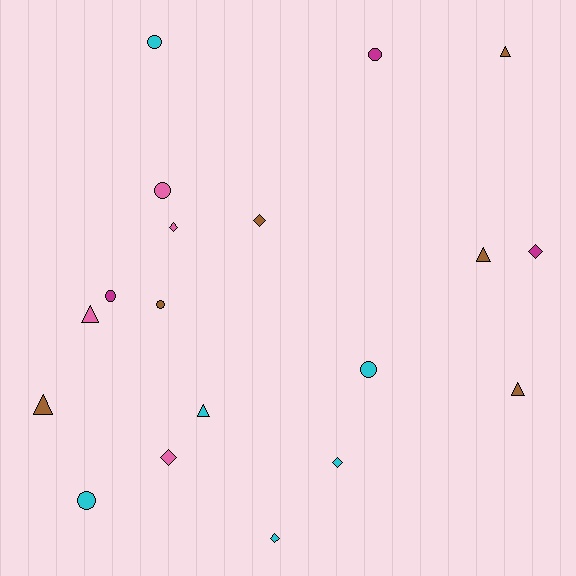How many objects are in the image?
There are 19 objects.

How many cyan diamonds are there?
There are 2 cyan diamonds.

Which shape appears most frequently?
Circle, with 7 objects.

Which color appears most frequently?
Brown, with 6 objects.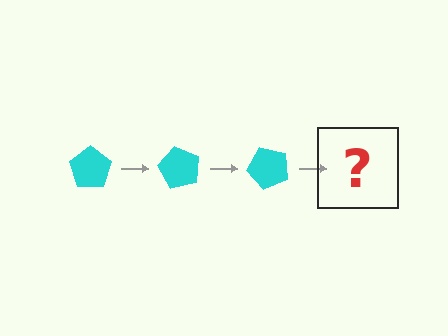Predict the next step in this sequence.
The next step is a cyan pentagon rotated 180 degrees.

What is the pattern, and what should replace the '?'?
The pattern is that the pentagon rotates 60 degrees each step. The '?' should be a cyan pentagon rotated 180 degrees.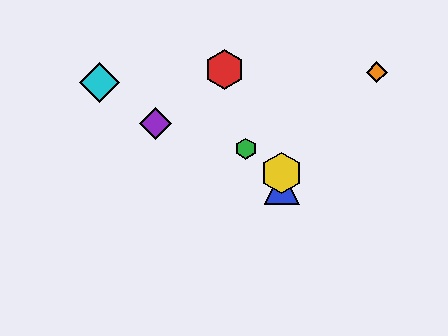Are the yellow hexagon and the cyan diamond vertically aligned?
No, the yellow hexagon is at x≈282 and the cyan diamond is at x≈99.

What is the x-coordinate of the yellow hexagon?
The yellow hexagon is at x≈282.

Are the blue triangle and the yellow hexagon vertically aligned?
Yes, both are at x≈282.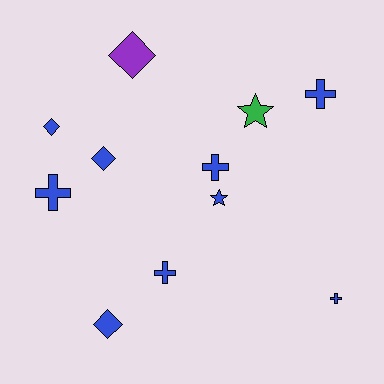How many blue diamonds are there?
There are 3 blue diamonds.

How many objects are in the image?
There are 11 objects.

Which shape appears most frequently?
Cross, with 5 objects.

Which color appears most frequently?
Blue, with 9 objects.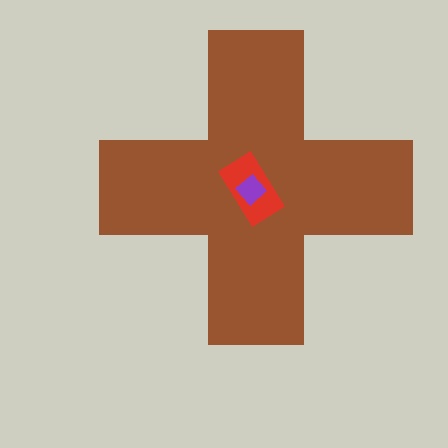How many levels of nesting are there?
3.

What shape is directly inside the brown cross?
The red rectangle.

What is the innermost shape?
The purple diamond.